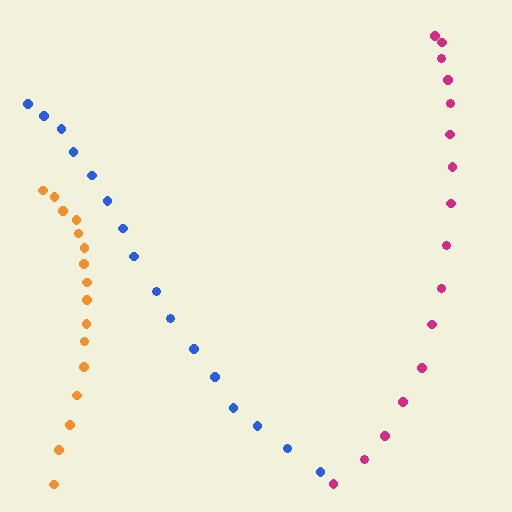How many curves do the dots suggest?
There are 3 distinct paths.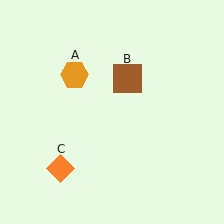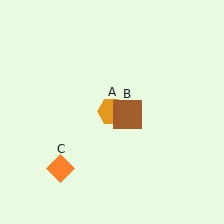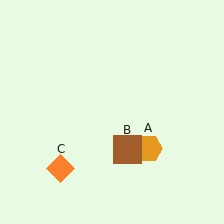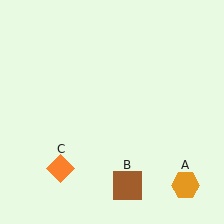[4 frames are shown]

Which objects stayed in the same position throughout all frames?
Orange diamond (object C) remained stationary.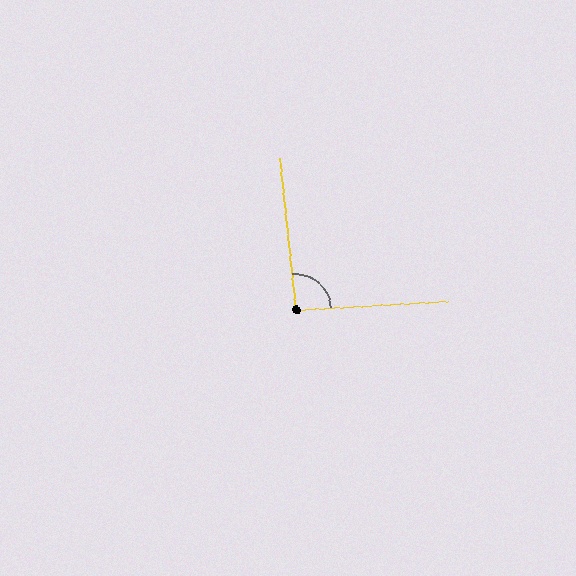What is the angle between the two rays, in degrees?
Approximately 92 degrees.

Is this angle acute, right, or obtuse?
It is approximately a right angle.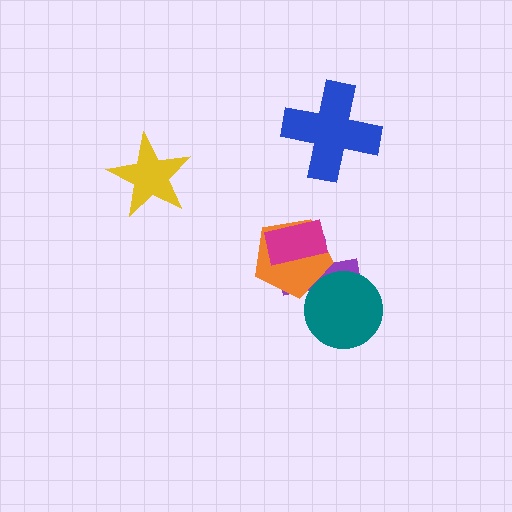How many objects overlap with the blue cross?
0 objects overlap with the blue cross.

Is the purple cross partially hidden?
Yes, it is partially covered by another shape.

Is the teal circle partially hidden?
No, no other shape covers it.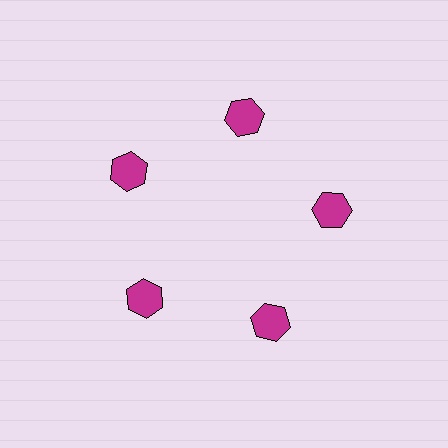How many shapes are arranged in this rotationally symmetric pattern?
There are 5 shapes, arranged in 5 groups of 1.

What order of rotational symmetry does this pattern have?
This pattern has 5-fold rotational symmetry.